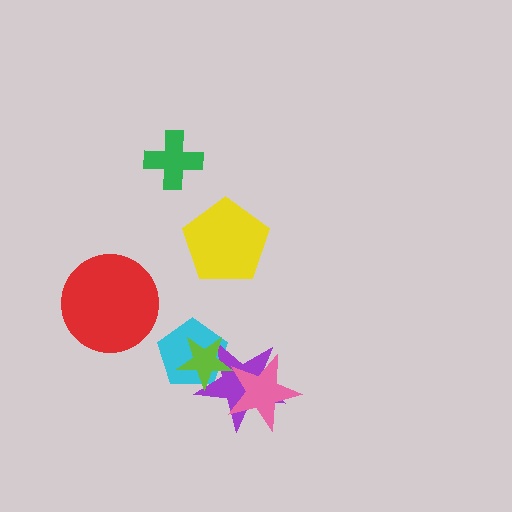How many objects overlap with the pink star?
1 object overlaps with the pink star.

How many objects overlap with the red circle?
0 objects overlap with the red circle.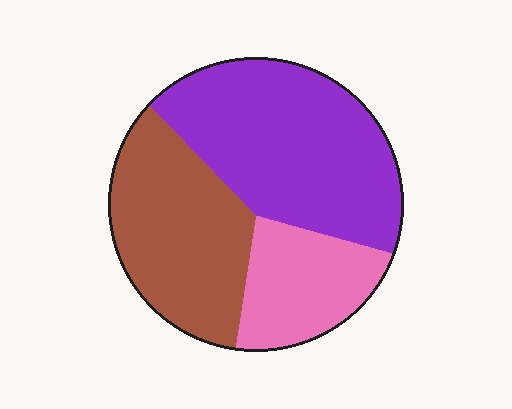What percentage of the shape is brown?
Brown takes up between a quarter and a half of the shape.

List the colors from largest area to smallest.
From largest to smallest: purple, brown, pink.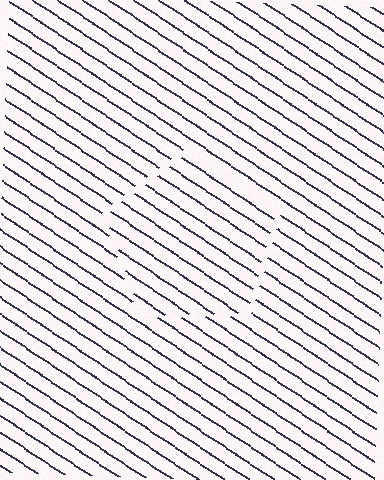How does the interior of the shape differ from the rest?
The interior of the shape contains the same grating, shifted by half a period — the contour is defined by the phase discontinuity where line-ends from the inner and outer gratings abut.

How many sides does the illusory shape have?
5 sides — the line-ends trace a pentagon.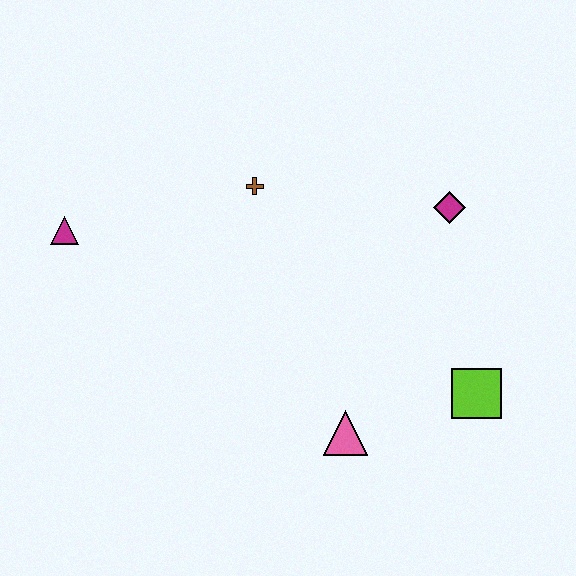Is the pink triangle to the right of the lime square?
No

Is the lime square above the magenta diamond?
No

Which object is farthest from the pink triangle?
The magenta triangle is farthest from the pink triangle.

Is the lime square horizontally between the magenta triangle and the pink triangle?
No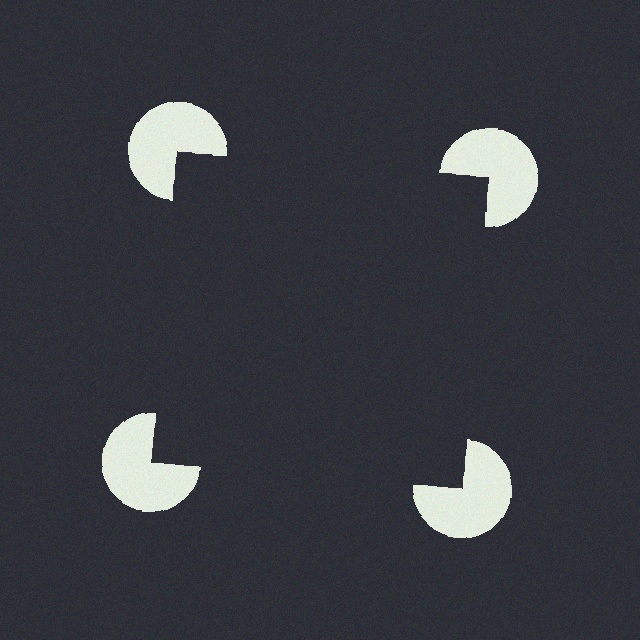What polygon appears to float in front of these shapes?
An illusory square — its edges are inferred from the aligned wedge cuts in the pac-man discs, not physically drawn.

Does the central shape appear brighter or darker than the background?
It typically appears slightly darker than the background, even though no actual brightness change is drawn.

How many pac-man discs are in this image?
There are 4 — one at each vertex of the illusory square.